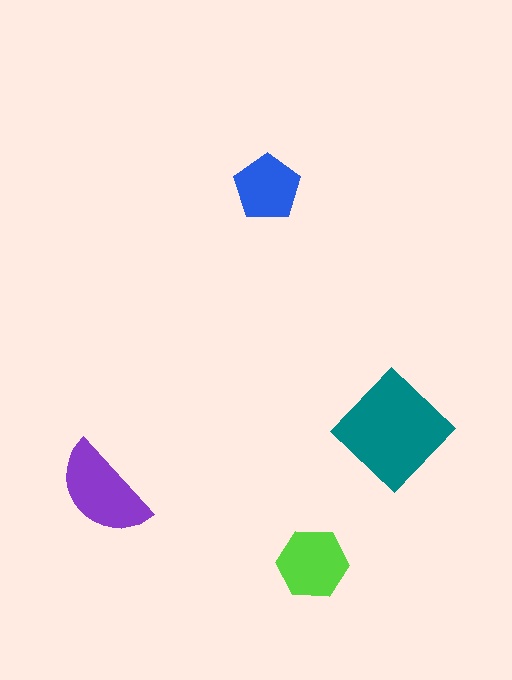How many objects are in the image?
There are 4 objects in the image.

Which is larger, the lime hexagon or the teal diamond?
The teal diamond.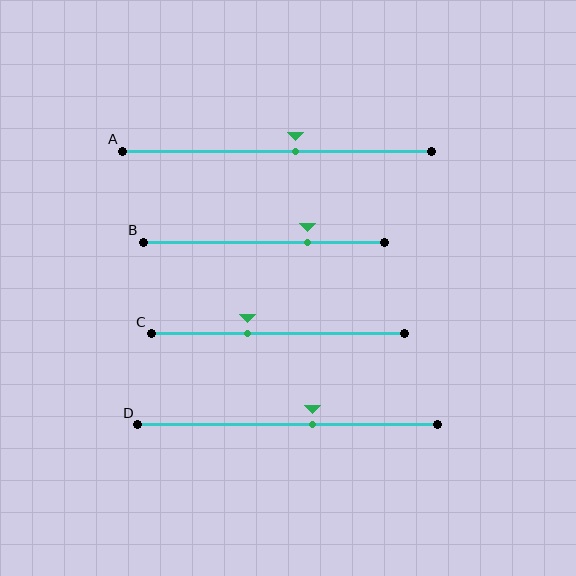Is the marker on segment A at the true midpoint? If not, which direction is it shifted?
No, the marker on segment A is shifted to the right by about 6% of the segment length.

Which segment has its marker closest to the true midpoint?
Segment A has its marker closest to the true midpoint.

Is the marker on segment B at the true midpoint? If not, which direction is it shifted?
No, the marker on segment B is shifted to the right by about 18% of the segment length.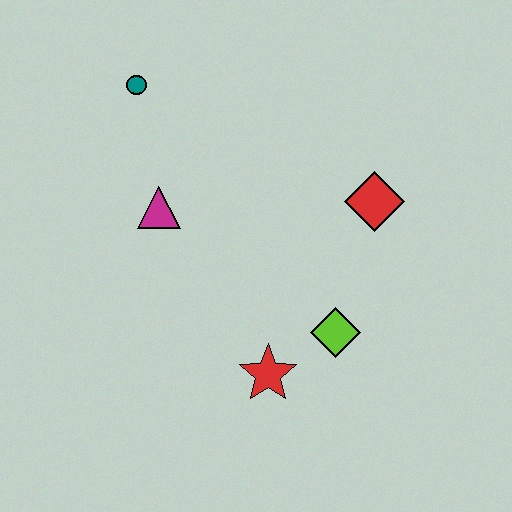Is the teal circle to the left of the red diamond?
Yes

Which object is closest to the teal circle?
The magenta triangle is closest to the teal circle.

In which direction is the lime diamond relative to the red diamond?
The lime diamond is below the red diamond.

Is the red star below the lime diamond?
Yes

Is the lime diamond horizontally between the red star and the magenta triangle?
No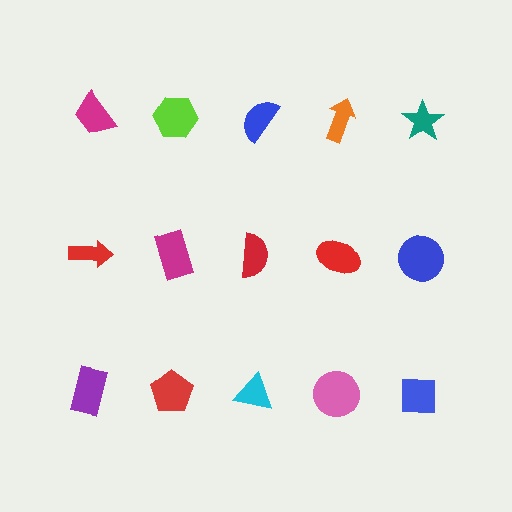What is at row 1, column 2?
A lime hexagon.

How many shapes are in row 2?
5 shapes.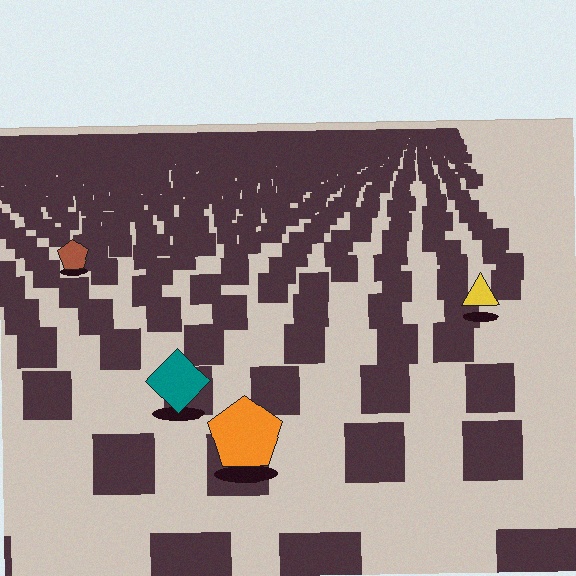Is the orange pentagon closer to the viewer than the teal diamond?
Yes. The orange pentagon is closer — you can tell from the texture gradient: the ground texture is coarser near it.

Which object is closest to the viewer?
The orange pentagon is closest. The texture marks near it are larger and more spread out.